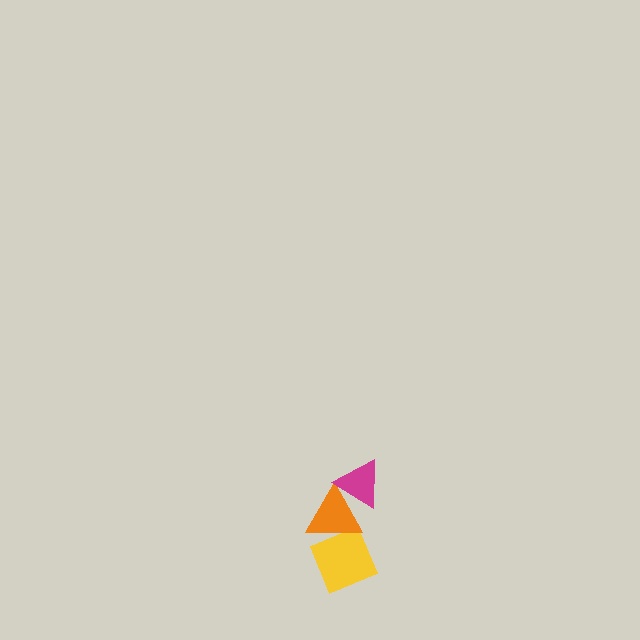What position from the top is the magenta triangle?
The magenta triangle is 1st from the top.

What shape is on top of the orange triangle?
The magenta triangle is on top of the orange triangle.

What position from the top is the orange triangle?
The orange triangle is 2nd from the top.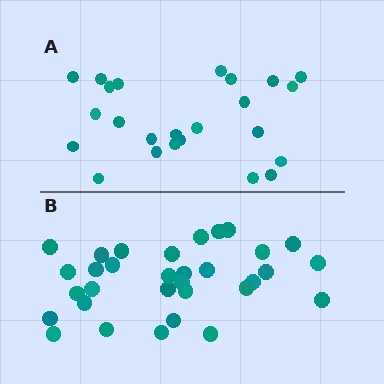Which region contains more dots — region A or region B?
Region B (the bottom region) has more dots.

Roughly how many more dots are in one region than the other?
Region B has roughly 8 or so more dots than region A.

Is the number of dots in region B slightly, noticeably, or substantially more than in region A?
Region B has noticeably more, but not dramatically so. The ratio is roughly 1.3 to 1.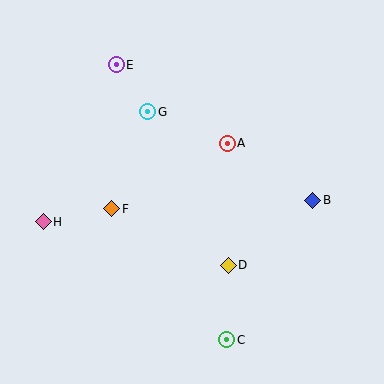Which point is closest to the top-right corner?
Point A is closest to the top-right corner.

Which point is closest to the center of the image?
Point A at (227, 143) is closest to the center.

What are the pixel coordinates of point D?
Point D is at (228, 265).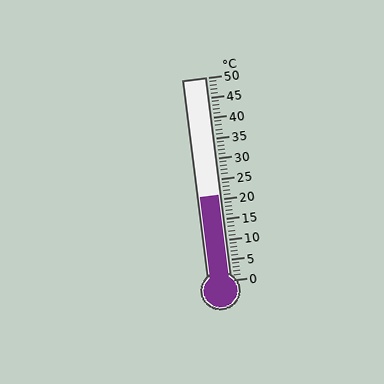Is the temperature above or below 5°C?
The temperature is above 5°C.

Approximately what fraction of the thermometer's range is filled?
The thermometer is filled to approximately 40% of its range.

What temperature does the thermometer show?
The thermometer shows approximately 21°C.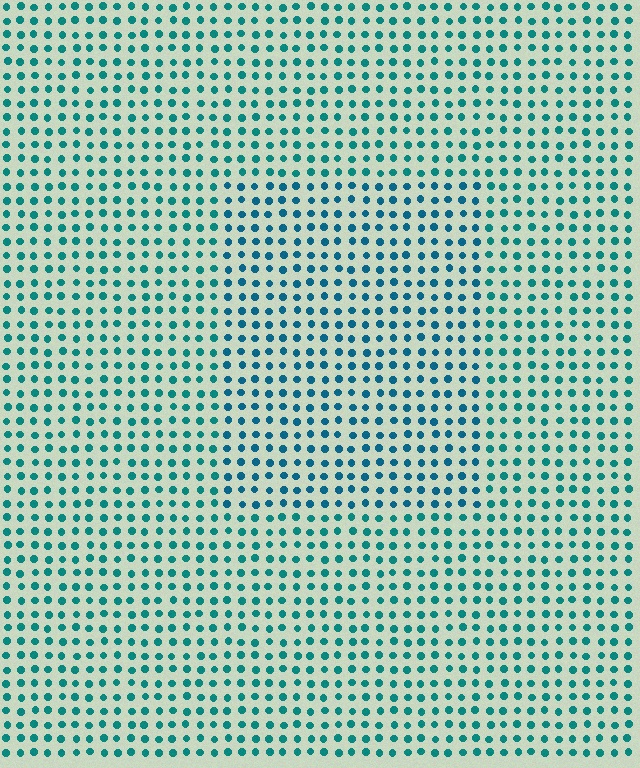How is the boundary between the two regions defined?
The boundary is defined purely by a slight shift in hue (about 20 degrees). Spacing, size, and orientation are identical on both sides.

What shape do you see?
I see a rectangle.